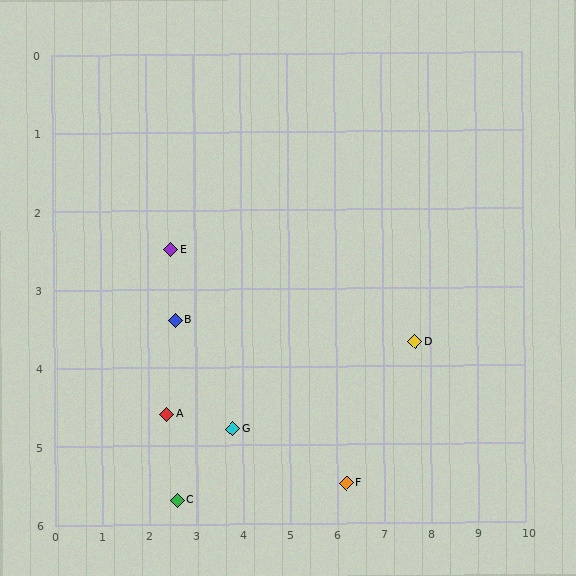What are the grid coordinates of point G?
Point G is at approximately (3.8, 4.8).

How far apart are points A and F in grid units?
Points A and F are about 3.9 grid units apart.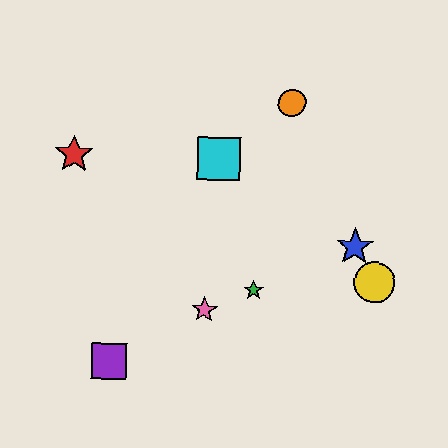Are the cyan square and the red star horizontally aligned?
Yes, both are at y≈159.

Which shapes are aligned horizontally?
The red star, the cyan square are aligned horizontally.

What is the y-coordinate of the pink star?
The pink star is at y≈310.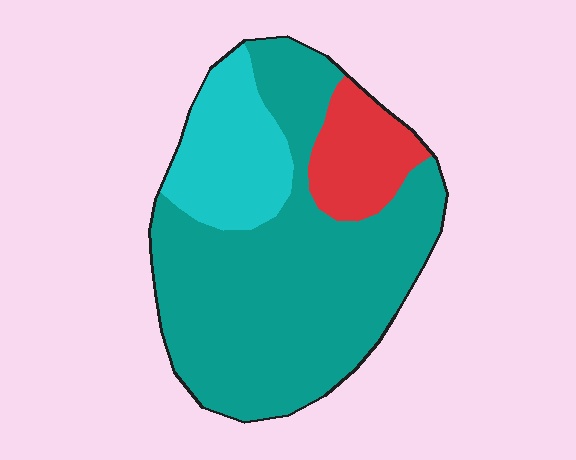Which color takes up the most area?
Teal, at roughly 65%.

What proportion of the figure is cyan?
Cyan takes up about one fifth (1/5) of the figure.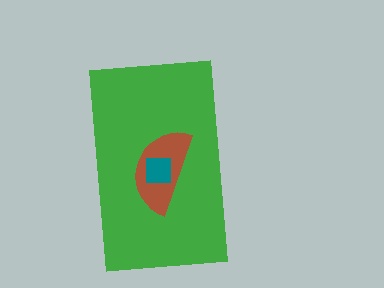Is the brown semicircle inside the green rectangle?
Yes.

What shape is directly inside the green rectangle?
The brown semicircle.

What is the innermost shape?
The teal square.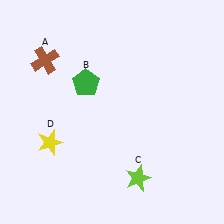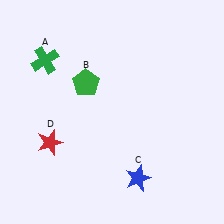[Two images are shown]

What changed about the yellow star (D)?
In Image 1, D is yellow. In Image 2, it changed to red.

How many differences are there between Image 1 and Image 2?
There are 3 differences between the two images.